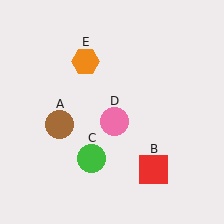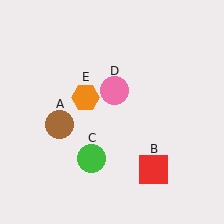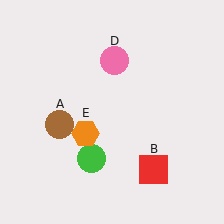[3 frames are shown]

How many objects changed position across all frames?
2 objects changed position: pink circle (object D), orange hexagon (object E).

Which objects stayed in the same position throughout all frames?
Brown circle (object A) and red square (object B) and green circle (object C) remained stationary.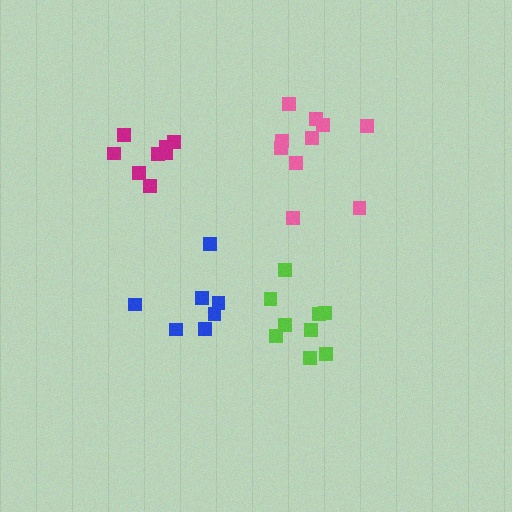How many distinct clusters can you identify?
There are 4 distinct clusters.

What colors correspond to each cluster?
The clusters are colored: magenta, pink, blue, lime.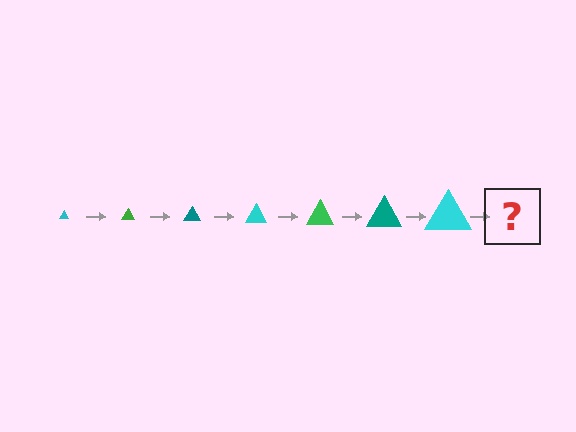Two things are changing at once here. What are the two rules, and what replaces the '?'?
The two rules are that the triangle grows larger each step and the color cycles through cyan, green, and teal. The '?' should be a green triangle, larger than the previous one.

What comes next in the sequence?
The next element should be a green triangle, larger than the previous one.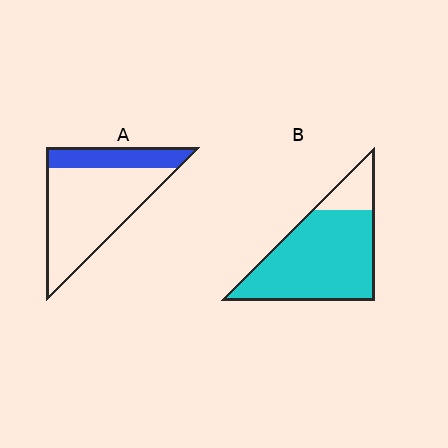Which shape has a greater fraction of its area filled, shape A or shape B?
Shape B.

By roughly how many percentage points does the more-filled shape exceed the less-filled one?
By roughly 60 percentage points (B over A).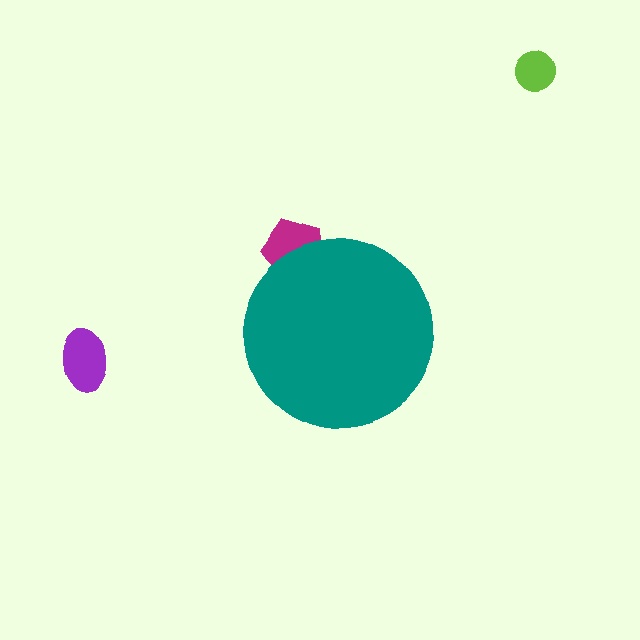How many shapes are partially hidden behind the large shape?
1 shape is partially hidden.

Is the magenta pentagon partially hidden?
Yes, the magenta pentagon is partially hidden behind the teal circle.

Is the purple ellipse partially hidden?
No, the purple ellipse is fully visible.